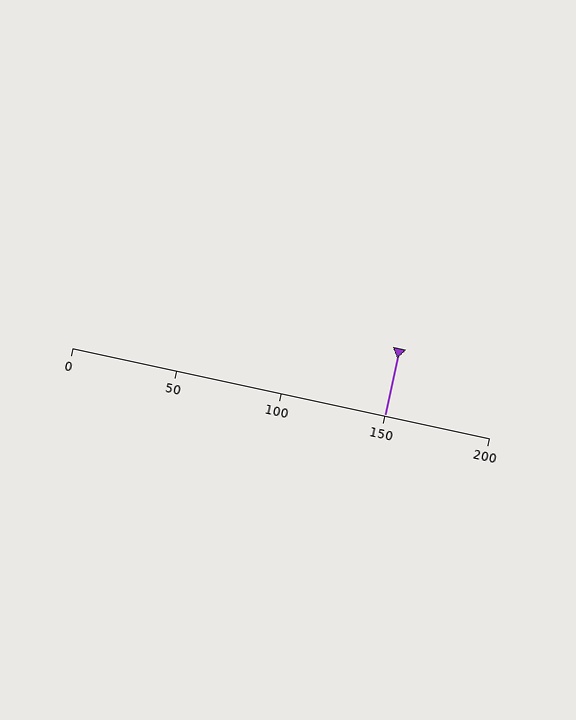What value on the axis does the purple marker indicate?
The marker indicates approximately 150.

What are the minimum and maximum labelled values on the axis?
The axis runs from 0 to 200.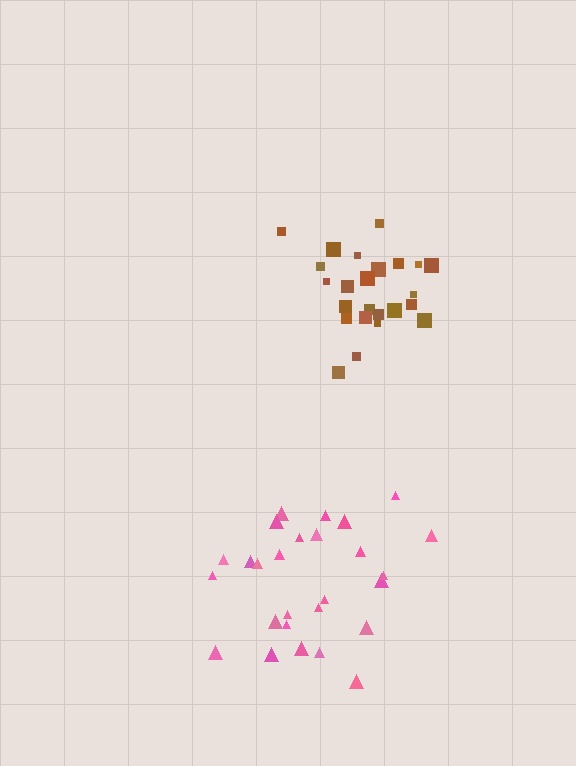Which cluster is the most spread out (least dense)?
Pink.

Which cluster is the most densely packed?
Brown.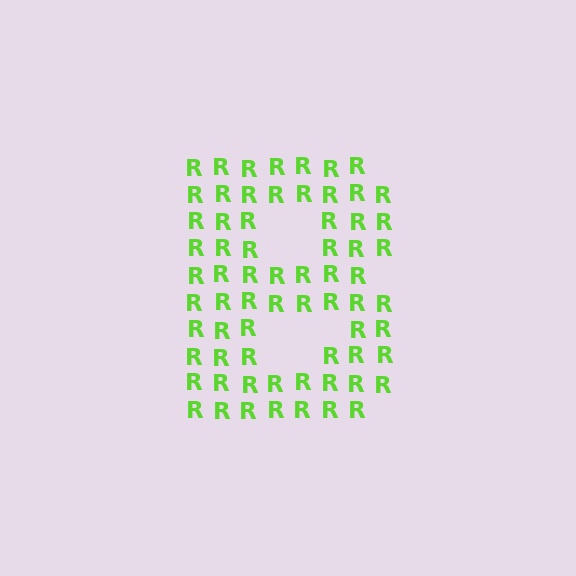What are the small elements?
The small elements are letter R's.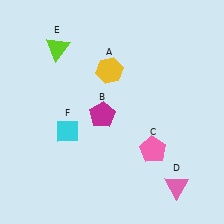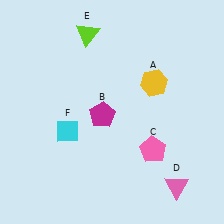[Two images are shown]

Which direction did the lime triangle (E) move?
The lime triangle (E) moved right.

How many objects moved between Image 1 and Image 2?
2 objects moved between the two images.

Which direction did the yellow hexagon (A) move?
The yellow hexagon (A) moved right.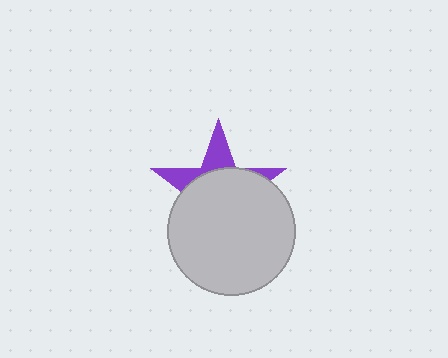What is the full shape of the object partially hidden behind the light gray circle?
The partially hidden object is a purple star.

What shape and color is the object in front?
The object in front is a light gray circle.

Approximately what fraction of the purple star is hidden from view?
Roughly 70% of the purple star is hidden behind the light gray circle.